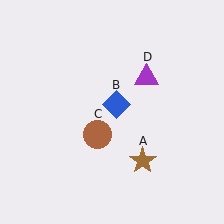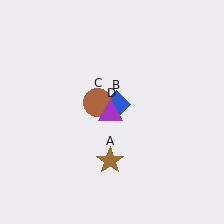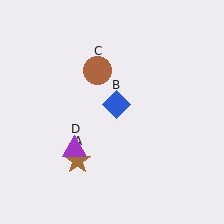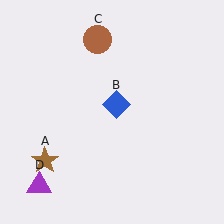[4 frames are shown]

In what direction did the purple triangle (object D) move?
The purple triangle (object D) moved down and to the left.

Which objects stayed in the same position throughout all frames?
Blue diamond (object B) remained stationary.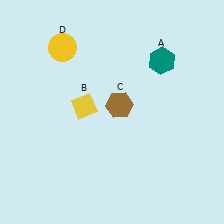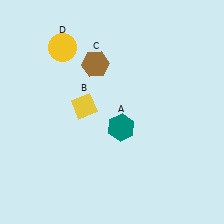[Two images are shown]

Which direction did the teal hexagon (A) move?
The teal hexagon (A) moved down.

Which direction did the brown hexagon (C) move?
The brown hexagon (C) moved up.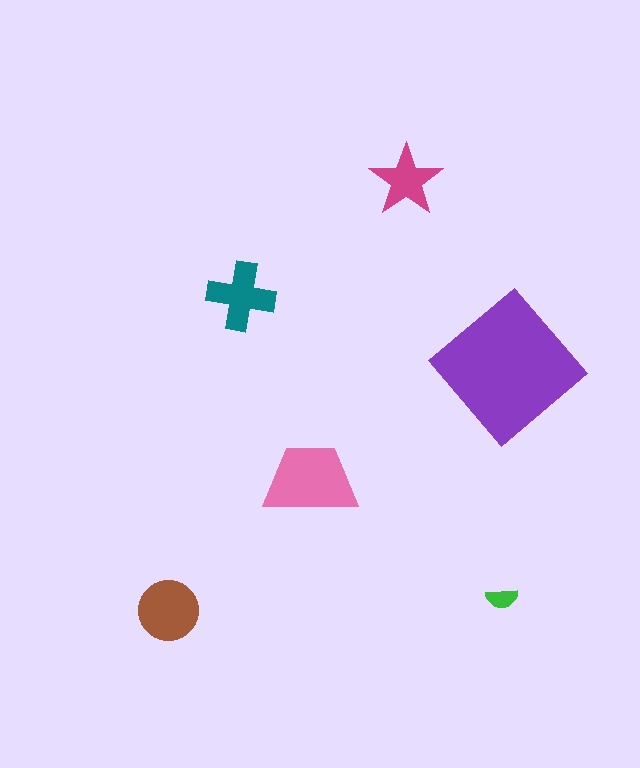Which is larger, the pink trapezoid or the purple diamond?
The purple diamond.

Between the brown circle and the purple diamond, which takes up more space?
The purple diamond.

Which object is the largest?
The purple diamond.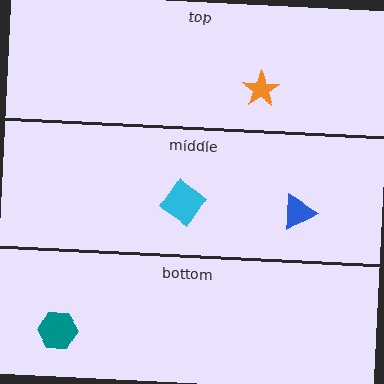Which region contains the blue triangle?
The middle region.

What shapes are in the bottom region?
The teal hexagon.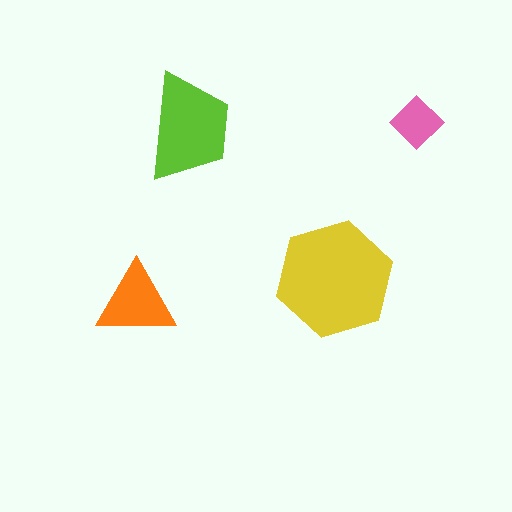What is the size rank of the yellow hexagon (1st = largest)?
1st.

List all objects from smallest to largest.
The pink diamond, the orange triangle, the lime trapezoid, the yellow hexagon.